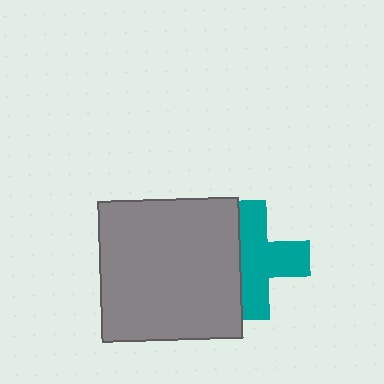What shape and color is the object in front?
The object in front is a gray square.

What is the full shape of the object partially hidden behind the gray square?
The partially hidden object is a teal cross.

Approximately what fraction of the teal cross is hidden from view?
Roughly 37% of the teal cross is hidden behind the gray square.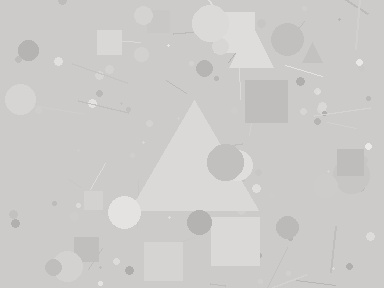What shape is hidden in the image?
A triangle is hidden in the image.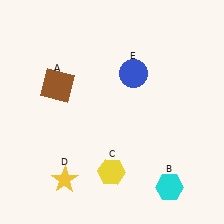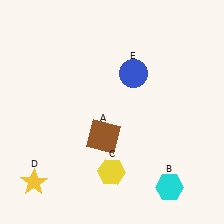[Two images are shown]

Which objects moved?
The objects that moved are: the brown square (A), the yellow star (D).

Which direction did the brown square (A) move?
The brown square (A) moved down.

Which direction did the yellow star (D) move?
The yellow star (D) moved left.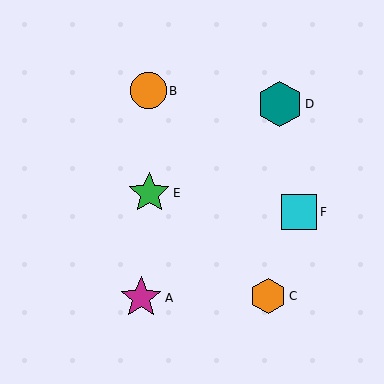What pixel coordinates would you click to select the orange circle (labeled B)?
Click at (148, 91) to select the orange circle B.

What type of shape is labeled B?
Shape B is an orange circle.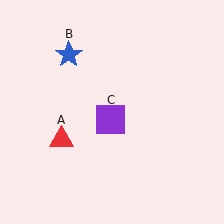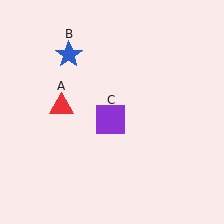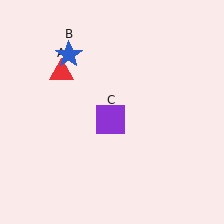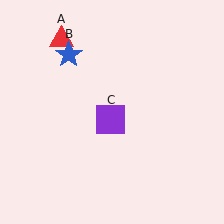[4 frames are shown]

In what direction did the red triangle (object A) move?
The red triangle (object A) moved up.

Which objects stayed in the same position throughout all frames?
Blue star (object B) and purple square (object C) remained stationary.